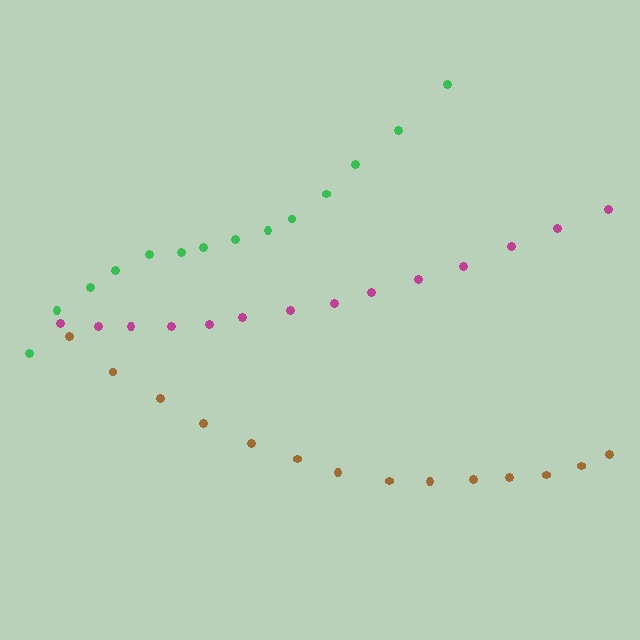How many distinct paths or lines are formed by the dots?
There are 3 distinct paths.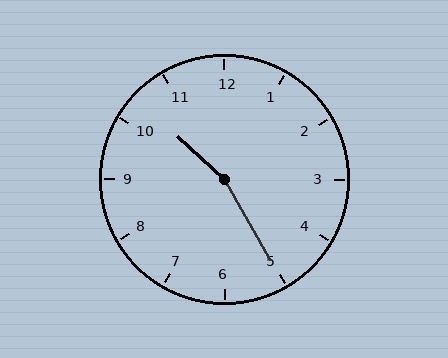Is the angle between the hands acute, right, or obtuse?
It is obtuse.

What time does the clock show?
10:25.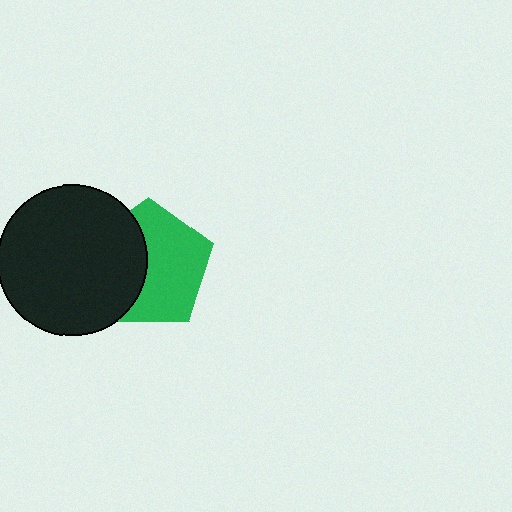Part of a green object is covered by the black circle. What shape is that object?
It is a pentagon.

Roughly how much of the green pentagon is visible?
About half of it is visible (roughly 59%).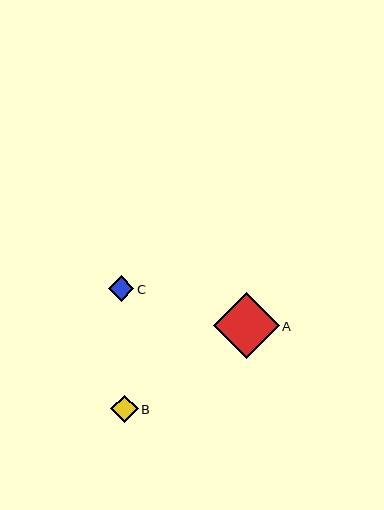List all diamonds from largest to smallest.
From largest to smallest: A, B, C.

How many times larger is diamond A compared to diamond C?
Diamond A is approximately 2.6 times the size of diamond C.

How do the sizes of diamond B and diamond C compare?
Diamond B and diamond C are approximately the same size.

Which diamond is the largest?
Diamond A is the largest with a size of approximately 66 pixels.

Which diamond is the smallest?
Diamond C is the smallest with a size of approximately 26 pixels.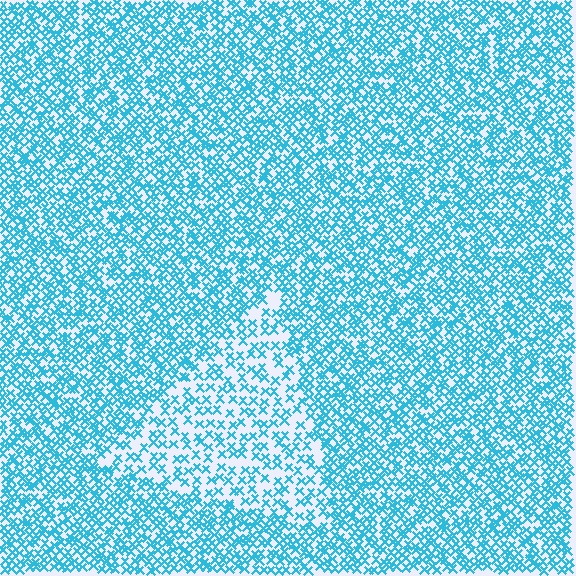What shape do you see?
I see a triangle.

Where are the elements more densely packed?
The elements are more densely packed outside the triangle boundary.